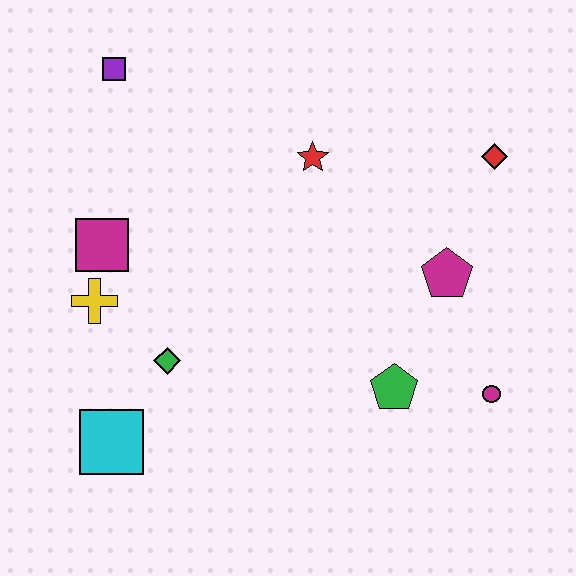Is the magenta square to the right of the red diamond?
No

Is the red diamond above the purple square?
No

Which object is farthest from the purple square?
The magenta circle is farthest from the purple square.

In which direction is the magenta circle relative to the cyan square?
The magenta circle is to the right of the cyan square.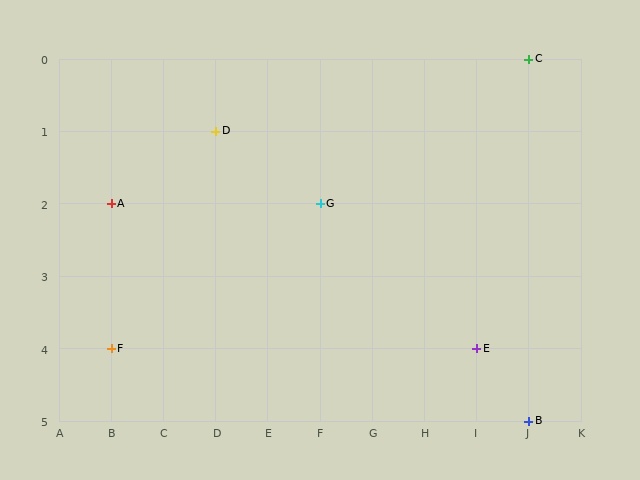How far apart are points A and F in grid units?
Points A and F are 2 rows apart.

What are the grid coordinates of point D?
Point D is at grid coordinates (D, 1).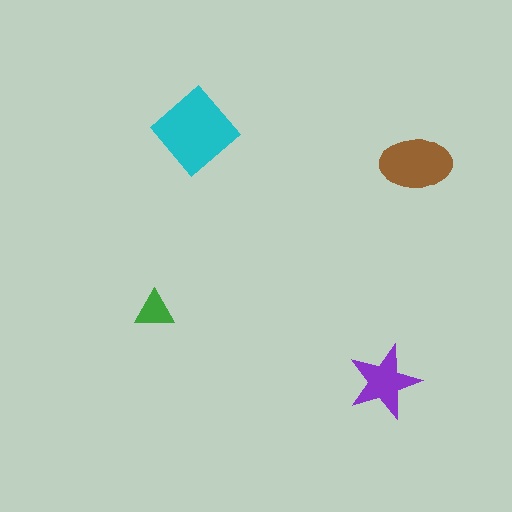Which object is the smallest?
The green triangle.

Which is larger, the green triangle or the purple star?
The purple star.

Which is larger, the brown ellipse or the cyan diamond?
The cyan diamond.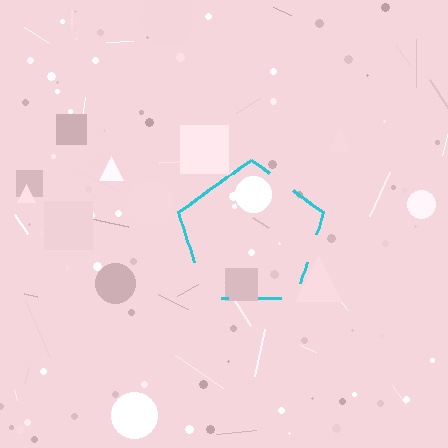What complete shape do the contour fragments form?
The contour fragments form a pentagon.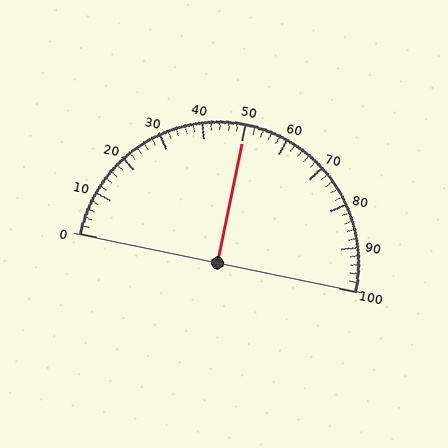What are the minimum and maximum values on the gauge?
The gauge ranges from 0 to 100.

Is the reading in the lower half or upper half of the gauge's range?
The reading is in the upper half of the range (0 to 100).